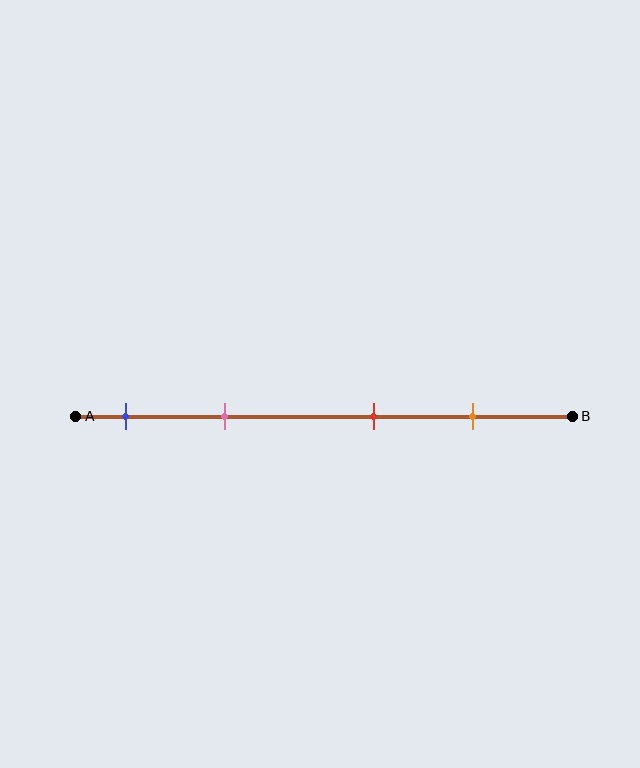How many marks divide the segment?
There are 4 marks dividing the segment.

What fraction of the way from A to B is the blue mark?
The blue mark is approximately 10% (0.1) of the way from A to B.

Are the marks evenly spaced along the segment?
No, the marks are not evenly spaced.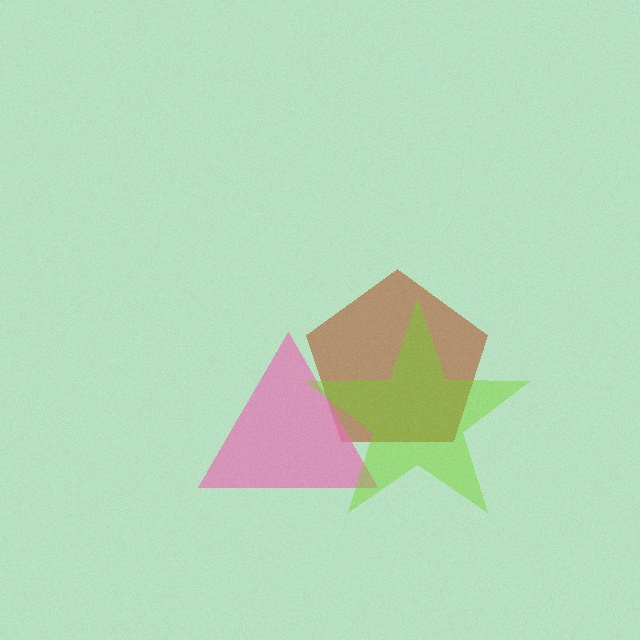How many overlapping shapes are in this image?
There are 3 overlapping shapes in the image.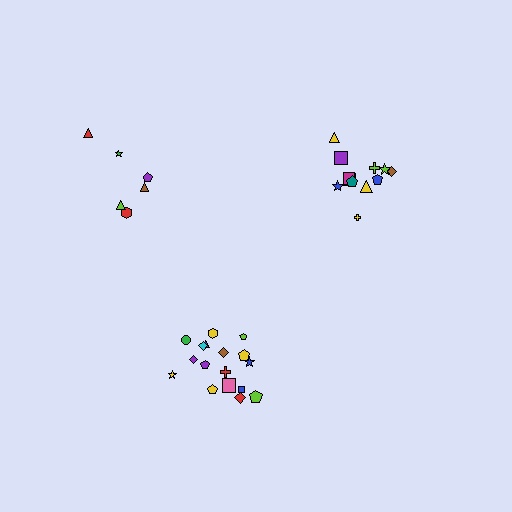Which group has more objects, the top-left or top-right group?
The top-right group.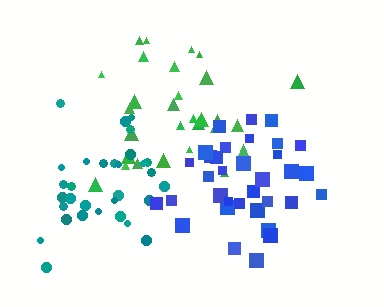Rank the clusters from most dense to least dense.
blue, teal, green.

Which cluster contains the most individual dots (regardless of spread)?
Blue (34).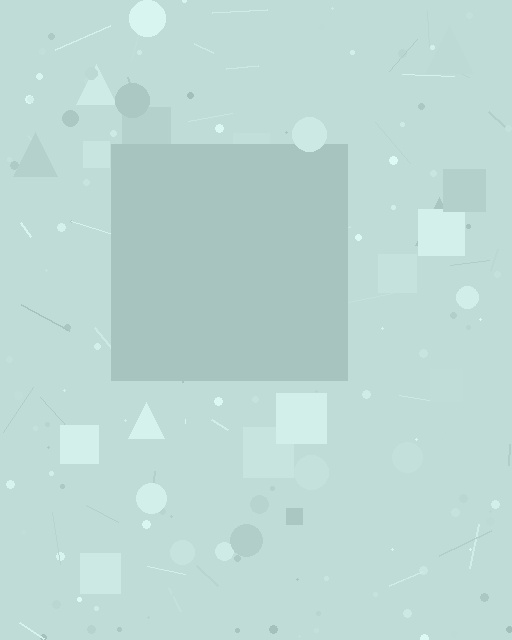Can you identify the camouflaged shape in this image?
The camouflaged shape is a square.